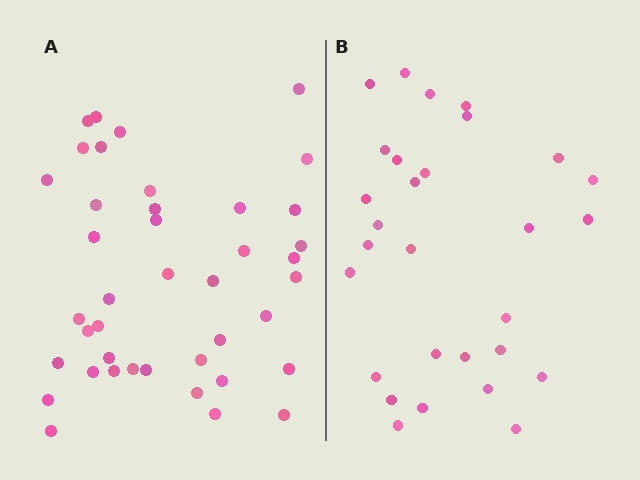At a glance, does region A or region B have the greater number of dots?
Region A (the left region) has more dots.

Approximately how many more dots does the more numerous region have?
Region A has roughly 12 or so more dots than region B.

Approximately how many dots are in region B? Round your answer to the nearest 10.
About 30 dots. (The exact count is 29, which rounds to 30.)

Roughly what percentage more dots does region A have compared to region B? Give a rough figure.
About 40% more.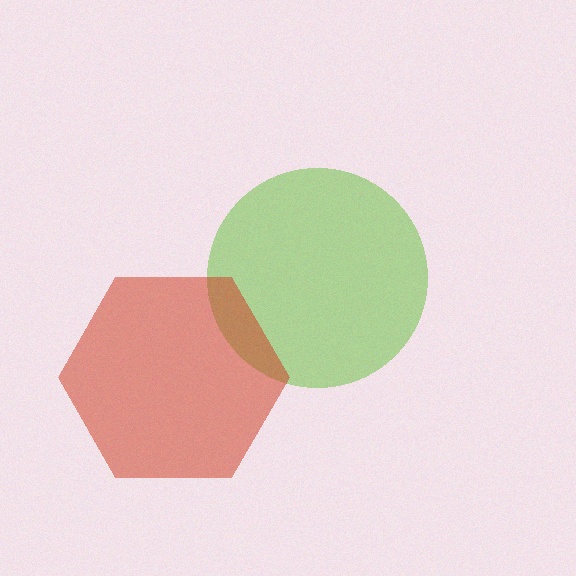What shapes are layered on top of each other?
The layered shapes are: a lime circle, a red hexagon.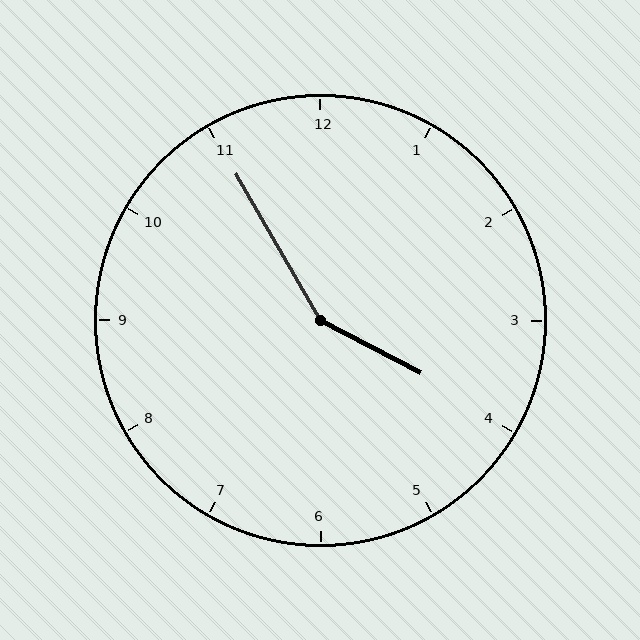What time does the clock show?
3:55.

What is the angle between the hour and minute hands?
Approximately 148 degrees.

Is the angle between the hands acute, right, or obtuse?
It is obtuse.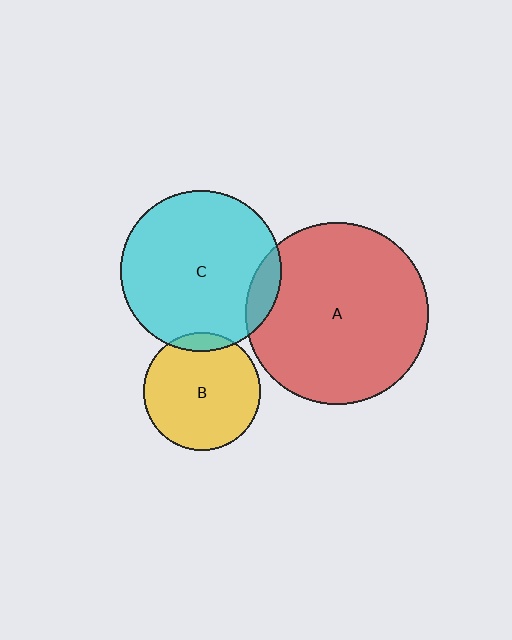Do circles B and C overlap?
Yes.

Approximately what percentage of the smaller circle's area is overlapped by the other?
Approximately 10%.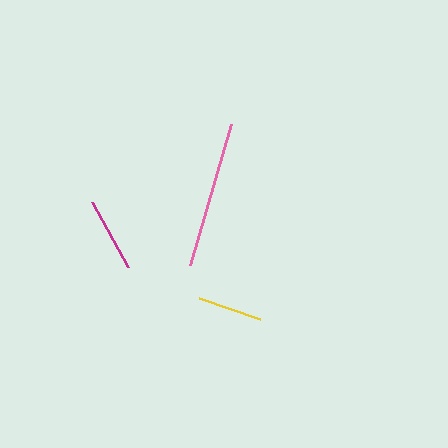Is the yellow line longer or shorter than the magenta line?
The magenta line is longer than the yellow line.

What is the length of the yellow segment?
The yellow segment is approximately 64 pixels long.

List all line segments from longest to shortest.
From longest to shortest: pink, magenta, yellow.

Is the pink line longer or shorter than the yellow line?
The pink line is longer than the yellow line.